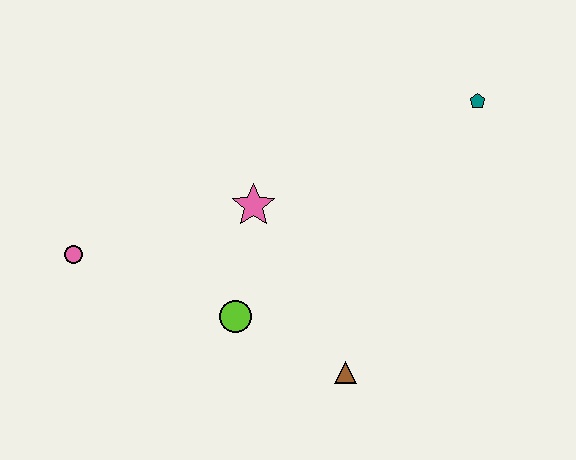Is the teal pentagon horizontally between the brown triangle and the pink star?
No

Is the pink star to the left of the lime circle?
No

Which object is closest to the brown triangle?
The lime circle is closest to the brown triangle.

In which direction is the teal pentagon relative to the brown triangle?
The teal pentagon is above the brown triangle.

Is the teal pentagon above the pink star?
Yes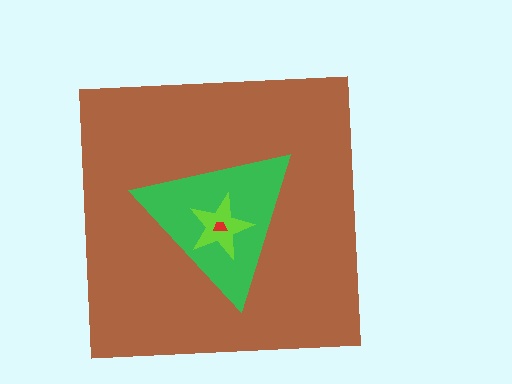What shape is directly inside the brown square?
The green triangle.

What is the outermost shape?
The brown square.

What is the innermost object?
The red trapezoid.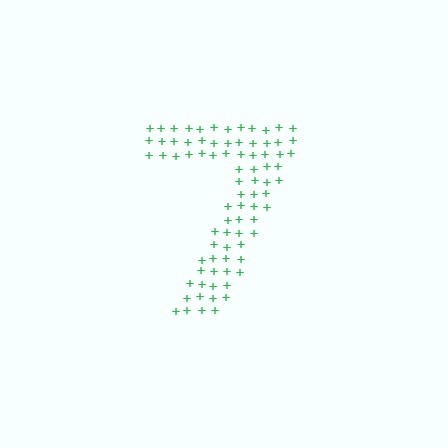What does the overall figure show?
The overall figure shows the digit 7.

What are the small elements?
The small elements are plus signs.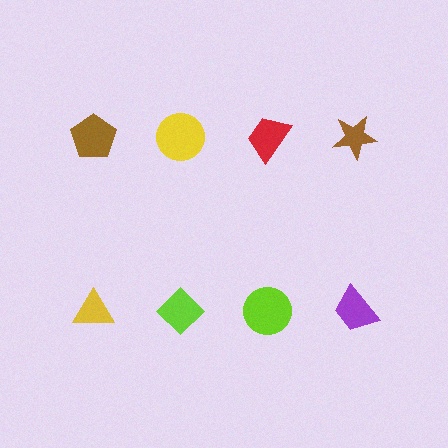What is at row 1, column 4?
A brown star.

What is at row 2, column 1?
A yellow triangle.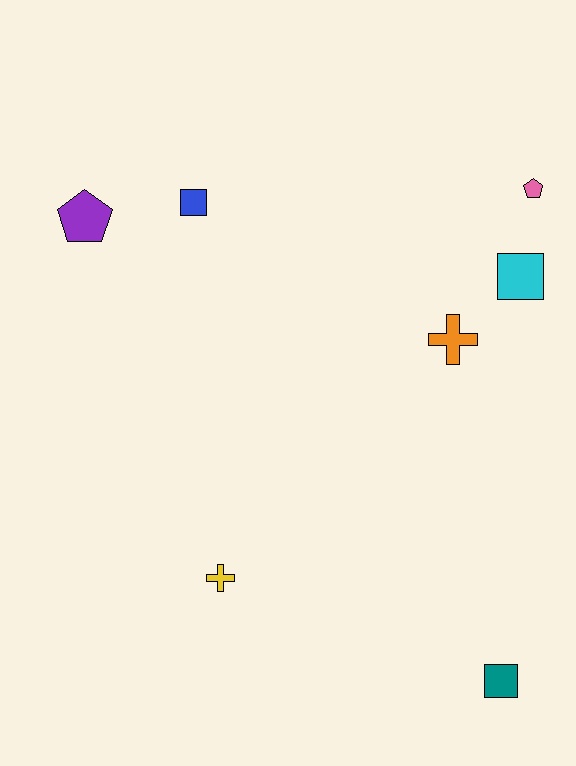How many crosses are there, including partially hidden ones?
There are 2 crosses.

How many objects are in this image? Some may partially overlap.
There are 7 objects.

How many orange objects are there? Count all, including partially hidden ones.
There is 1 orange object.